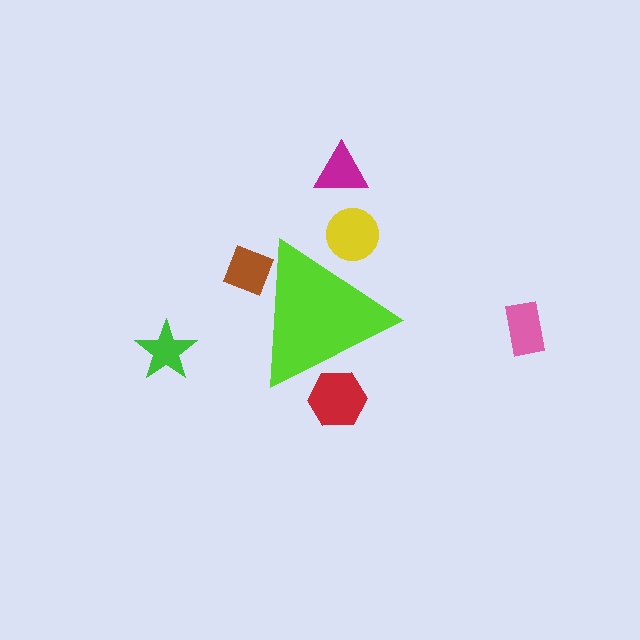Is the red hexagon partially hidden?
Yes, the red hexagon is partially hidden behind the lime triangle.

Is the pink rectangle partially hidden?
No, the pink rectangle is fully visible.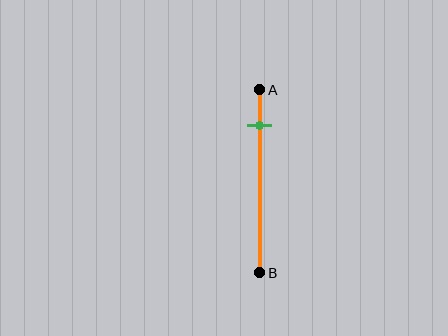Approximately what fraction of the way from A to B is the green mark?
The green mark is approximately 20% of the way from A to B.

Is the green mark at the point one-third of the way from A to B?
No, the mark is at about 20% from A, not at the 33% one-third point.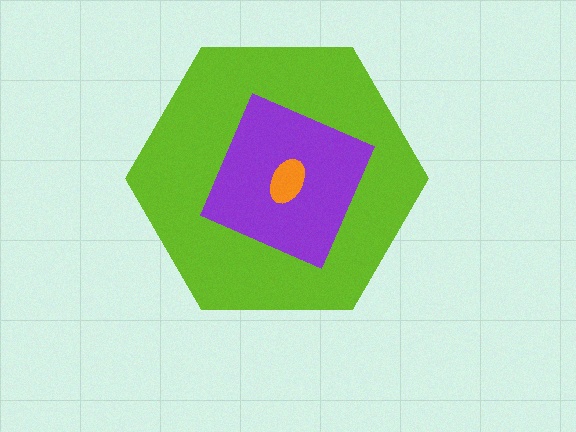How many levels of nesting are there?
3.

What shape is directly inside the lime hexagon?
The purple diamond.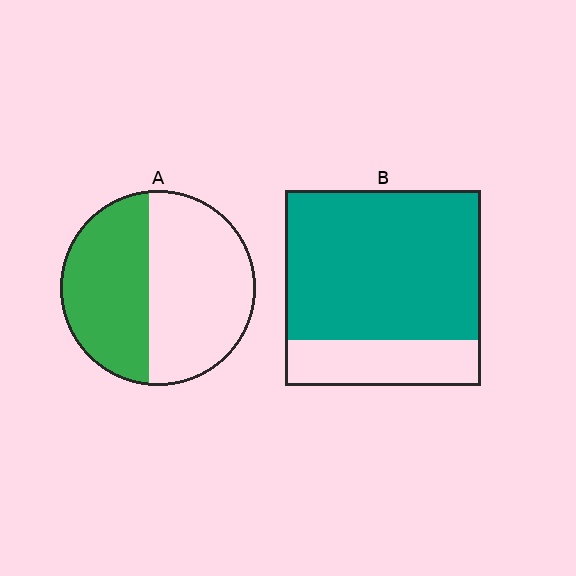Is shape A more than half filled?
No.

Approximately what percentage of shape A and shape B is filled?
A is approximately 45% and B is approximately 75%.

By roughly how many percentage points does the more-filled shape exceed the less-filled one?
By roughly 30 percentage points (B over A).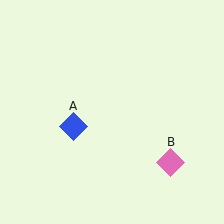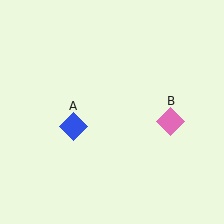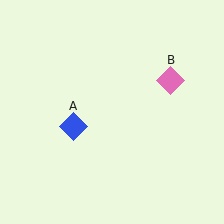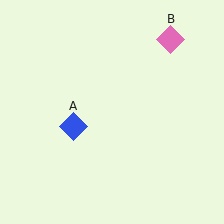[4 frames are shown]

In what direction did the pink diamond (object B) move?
The pink diamond (object B) moved up.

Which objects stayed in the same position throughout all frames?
Blue diamond (object A) remained stationary.